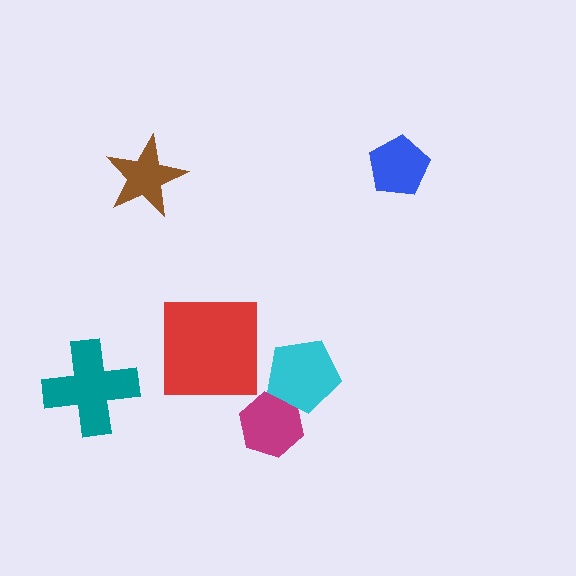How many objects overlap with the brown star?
0 objects overlap with the brown star.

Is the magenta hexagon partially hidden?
Yes, it is partially covered by another shape.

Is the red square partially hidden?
No, no other shape covers it.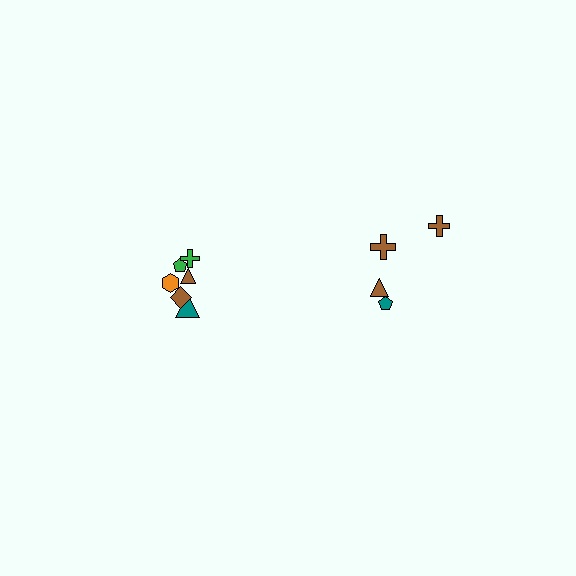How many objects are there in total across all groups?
There are 10 objects.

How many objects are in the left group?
There are 6 objects.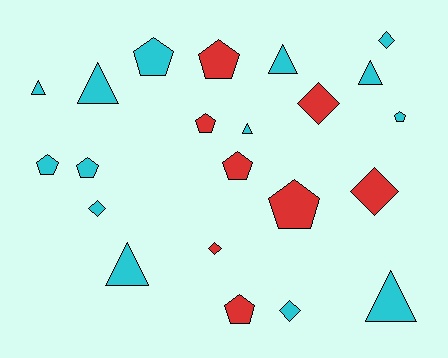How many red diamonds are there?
There are 3 red diamonds.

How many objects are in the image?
There are 22 objects.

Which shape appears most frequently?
Pentagon, with 9 objects.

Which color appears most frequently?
Cyan, with 14 objects.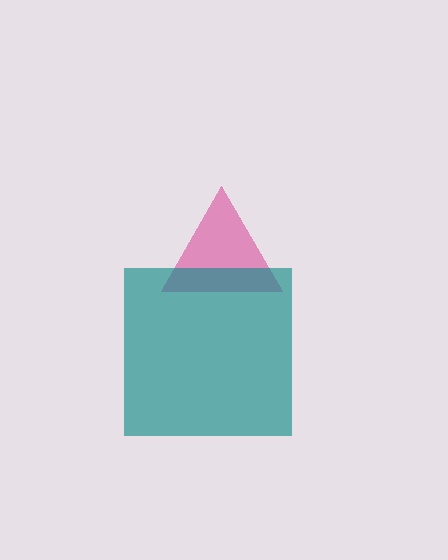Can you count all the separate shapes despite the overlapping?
Yes, there are 2 separate shapes.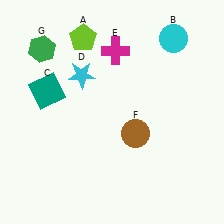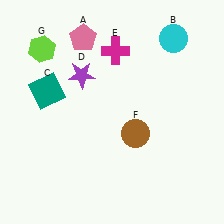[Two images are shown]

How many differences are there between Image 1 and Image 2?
There are 3 differences between the two images.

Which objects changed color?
A changed from lime to pink. D changed from cyan to purple. G changed from green to lime.